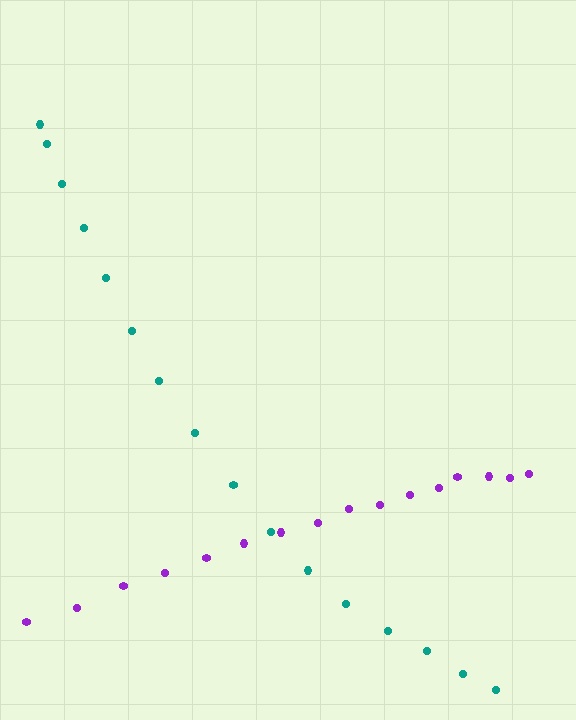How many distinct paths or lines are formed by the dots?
There are 2 distinct paths.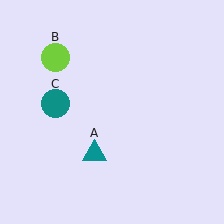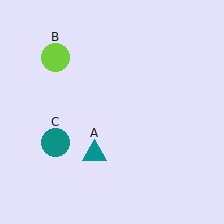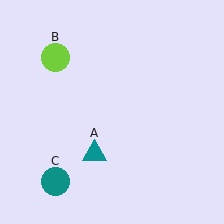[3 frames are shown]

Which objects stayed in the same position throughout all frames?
Teal triangle (object A) and lime circle (object B) remained stationary.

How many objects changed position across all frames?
1 object changed position: teal circle (object C).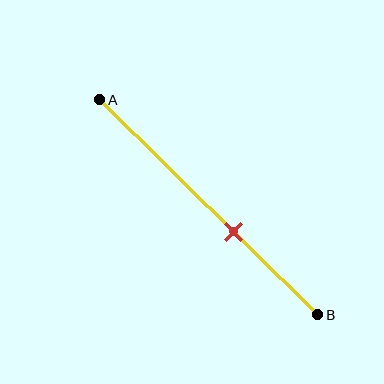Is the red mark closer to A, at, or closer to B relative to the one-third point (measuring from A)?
The red mark is closer to point B than the one-third point of segment AB.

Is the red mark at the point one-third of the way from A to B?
No, the mark is at about 60% from A, not at the 33% one-third point.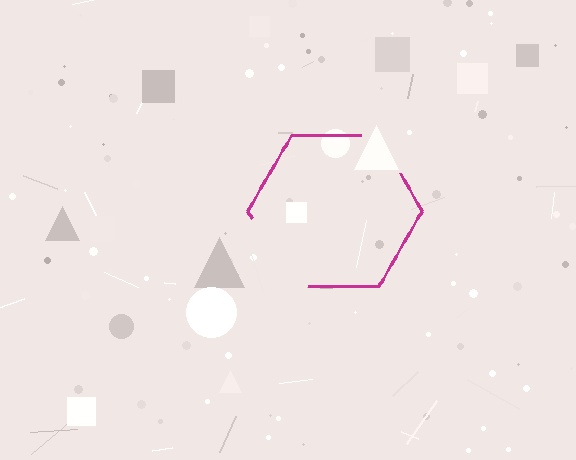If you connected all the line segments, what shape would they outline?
They would outline a hexagon.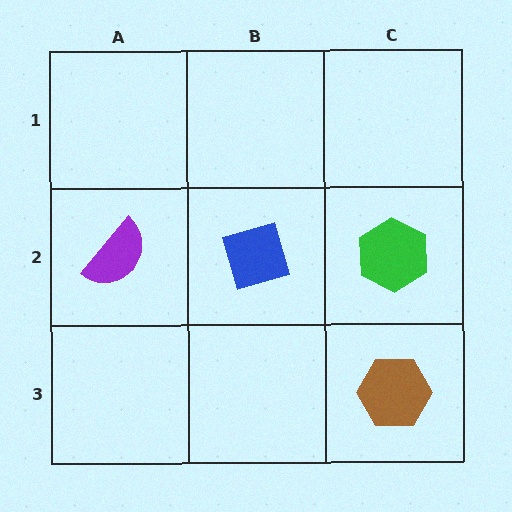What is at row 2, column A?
A purple semicircle.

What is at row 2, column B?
A blue diamond.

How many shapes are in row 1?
0 shapes.